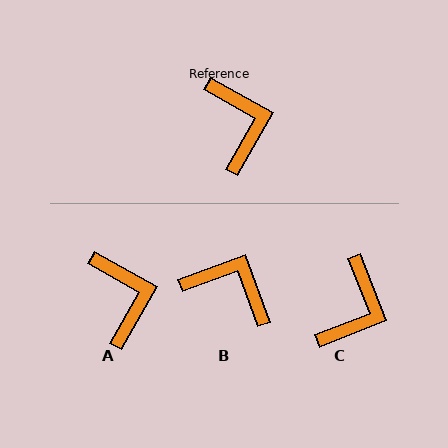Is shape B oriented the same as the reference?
No, it is off by about 50 degrees.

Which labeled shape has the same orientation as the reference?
A.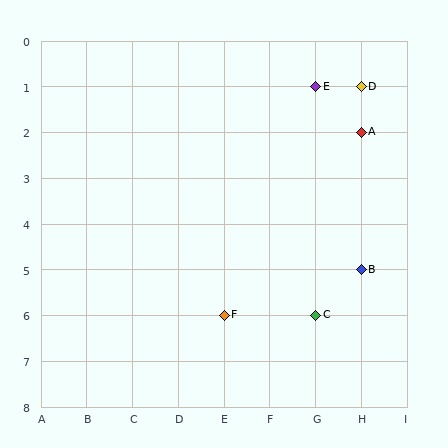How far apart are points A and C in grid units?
Points A and C are 1 column and 4 rows apart (about 4.1 grid units diagonally).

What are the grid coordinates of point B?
Point B is at grid coordinates (H, 5).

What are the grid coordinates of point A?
Point A is at grid coordinates (H, 2).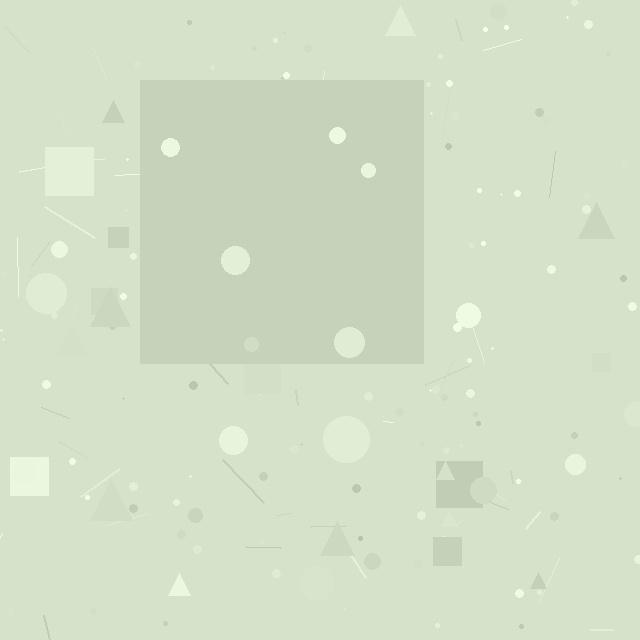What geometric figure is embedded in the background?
A square is embedded in the background.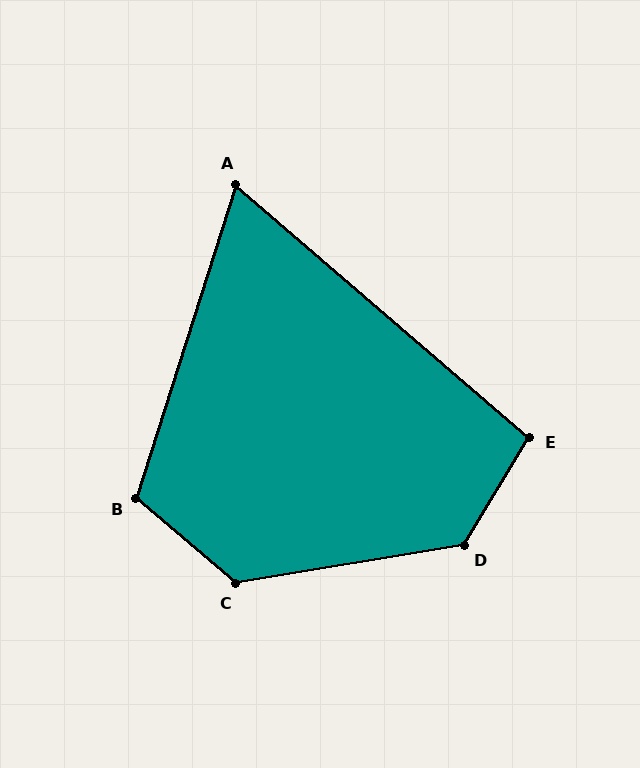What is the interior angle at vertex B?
Approximately 113 degrees (obtuse).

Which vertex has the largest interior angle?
D, at approximately 131 degrees.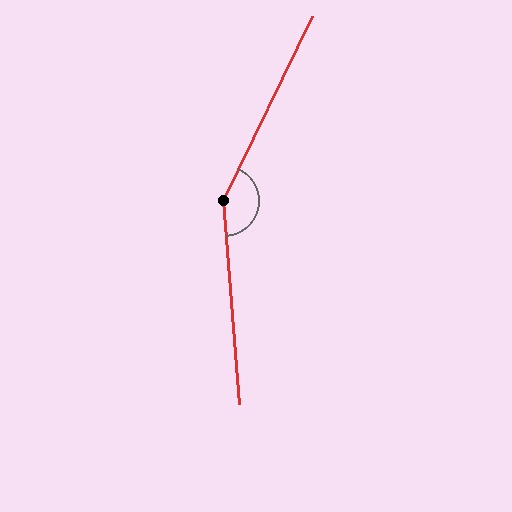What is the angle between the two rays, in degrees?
Approximately 150 degrees.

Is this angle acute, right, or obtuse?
It is obtuse.